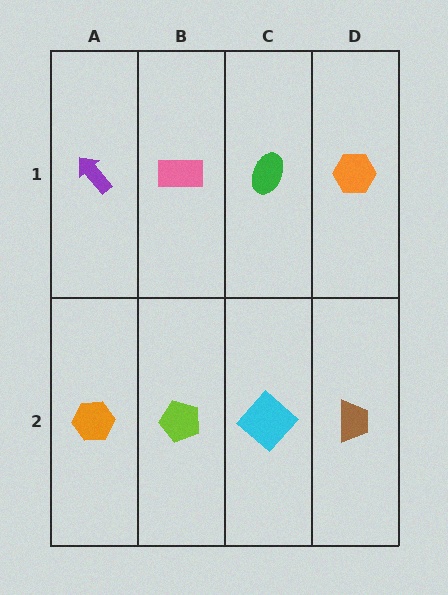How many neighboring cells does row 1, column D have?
2.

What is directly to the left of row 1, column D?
A green ellipse.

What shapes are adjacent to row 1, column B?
A lime pentagon (row 2, column B), a purple arrow (row 1, column A), a green ellipse (row 1, column C).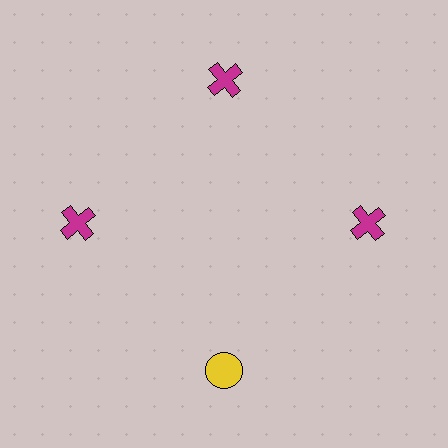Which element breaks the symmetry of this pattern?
The yellow circle at roughly the 6 o'clock position breaks the symmetry. All other shapes are magenta crosses.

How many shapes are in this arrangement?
There are 4 shapes arranged in a ring pattern.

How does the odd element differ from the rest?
It differs in both color (yellow instead of magenta) and shape (circle instead of cross).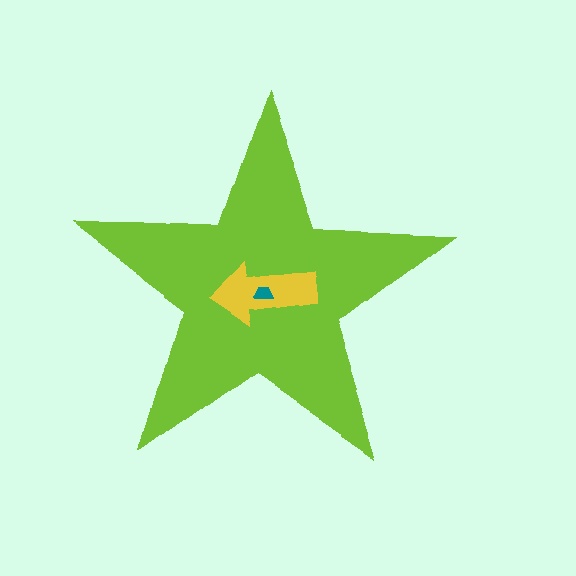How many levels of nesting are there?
3.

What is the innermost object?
The teal trapezoid.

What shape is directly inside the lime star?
The yellow arrow.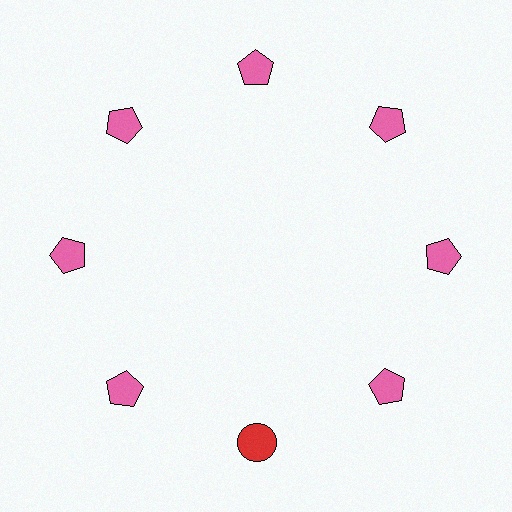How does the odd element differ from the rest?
It differs in both color (red instead of pink) and shape (circle instead of pentagon).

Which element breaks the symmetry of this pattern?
The red circle at roughly the 6 o'clock position breaks the symmetry. All other shapes are pink pentagons.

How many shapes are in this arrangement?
There are 8 shapes arranged in a ring pattern.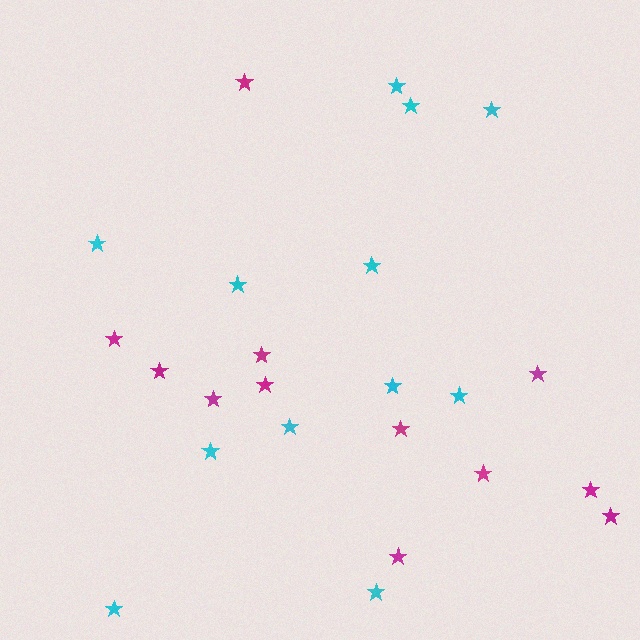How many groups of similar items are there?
There are 2 groups: one group of cyan stars (12) and one group of magenta stars (12).